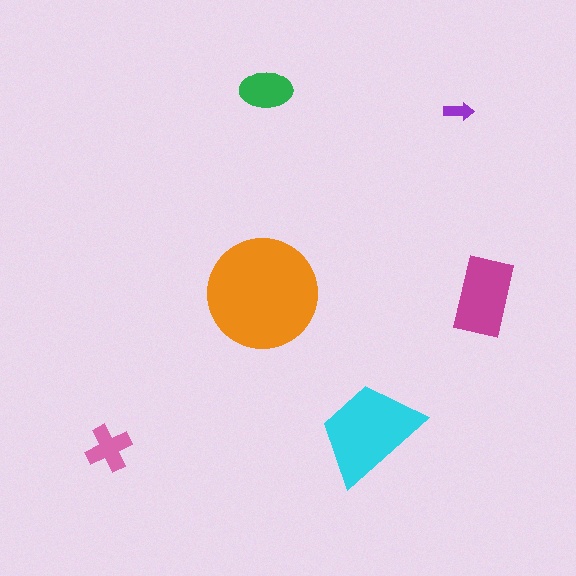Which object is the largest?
The orange circle.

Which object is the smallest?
The purple arrow.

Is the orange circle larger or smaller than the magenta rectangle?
Larger.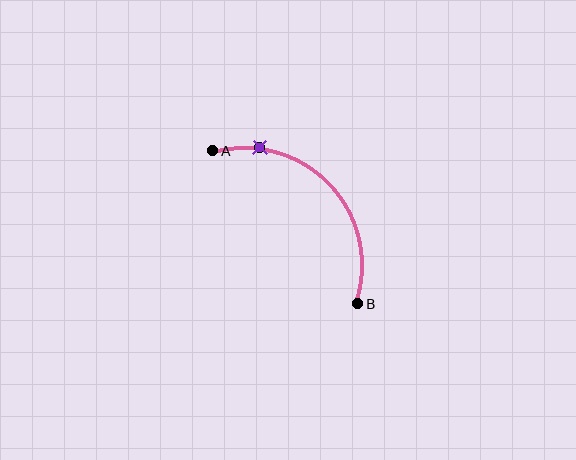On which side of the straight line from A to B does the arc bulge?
The arc bulges above and to the right of the straight line connecting A and B.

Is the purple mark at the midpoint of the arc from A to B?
No. The purple mark lies on the arc but is closer to endpoint A. The arc midpoint would be at the point on the curve equidistant along the arc from both A and B.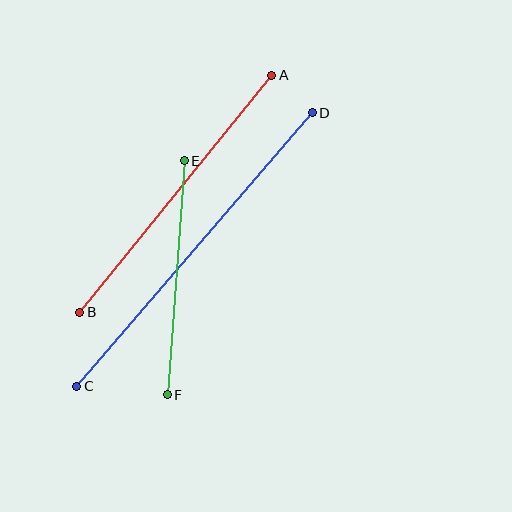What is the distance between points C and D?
The distance is approximately 361 pixels.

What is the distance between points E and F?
The distance is approximately 235 pixels.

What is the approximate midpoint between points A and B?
The midpoint is at approximately (176, 194) pixels.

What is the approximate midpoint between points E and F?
The midpoint is at approximately (176, 278) pixels.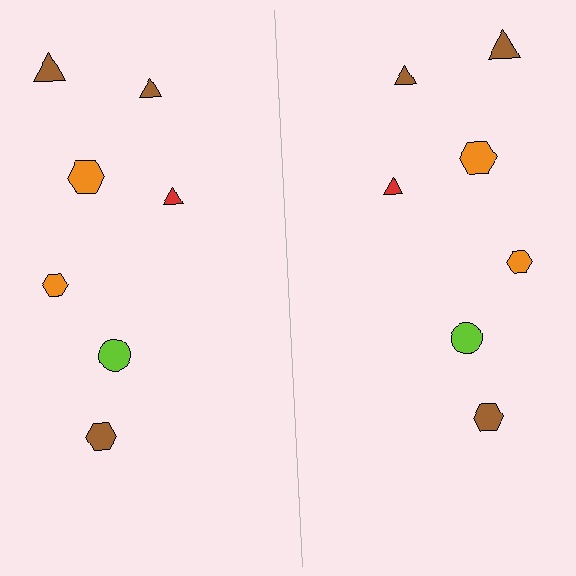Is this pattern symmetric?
Yes, this pattern has bilateral (reflection) symmetry.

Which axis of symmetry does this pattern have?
The pattern has a vertical axis of symmetry running through the center of the image.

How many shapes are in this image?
There are 14 shapes in this image.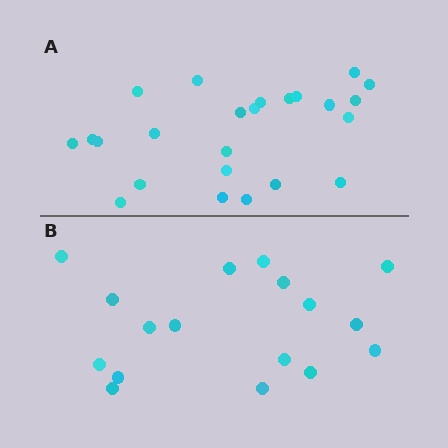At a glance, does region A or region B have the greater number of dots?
Region A (the top region) has more dots.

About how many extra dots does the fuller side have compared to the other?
Region A has roughly 8 or so more dots than region B.